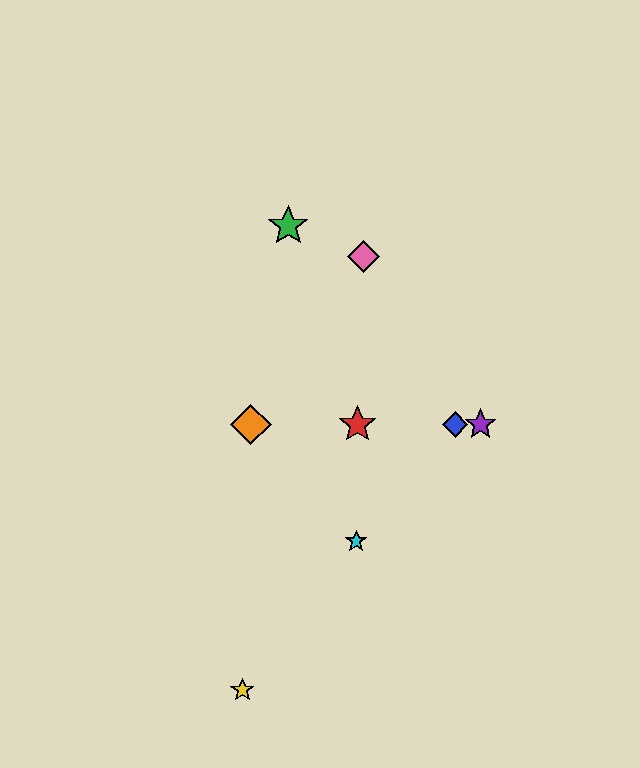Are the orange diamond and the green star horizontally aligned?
No, the orange diamond is at y≈425 and the green star is at y≈226.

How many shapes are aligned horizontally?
4 shapes (the red star, the blue diamond, the purple star, the orange diamond) are aligned horizontally.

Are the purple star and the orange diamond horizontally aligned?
Yes, both are at y≈425.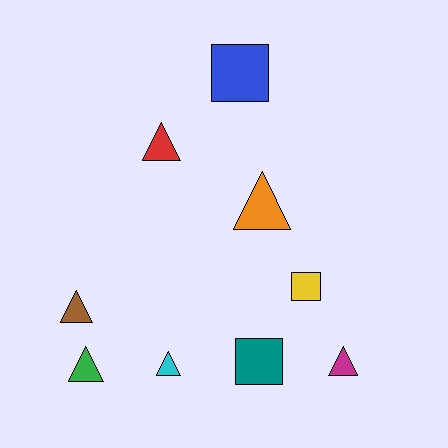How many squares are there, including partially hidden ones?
There are 3 squares.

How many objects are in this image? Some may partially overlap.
There are 9 objects.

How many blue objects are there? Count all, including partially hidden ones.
There is 1 blue object.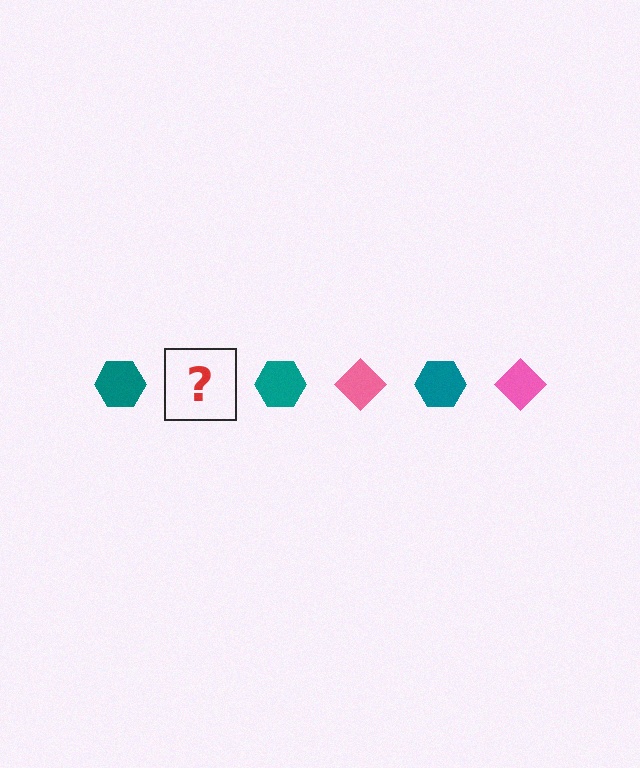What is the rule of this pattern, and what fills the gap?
The rule is that the pattern alternates between teal hexagon and pink diamond. The gap should be filled with a pink diamond.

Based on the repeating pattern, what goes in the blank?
The blank should be a pink diamond.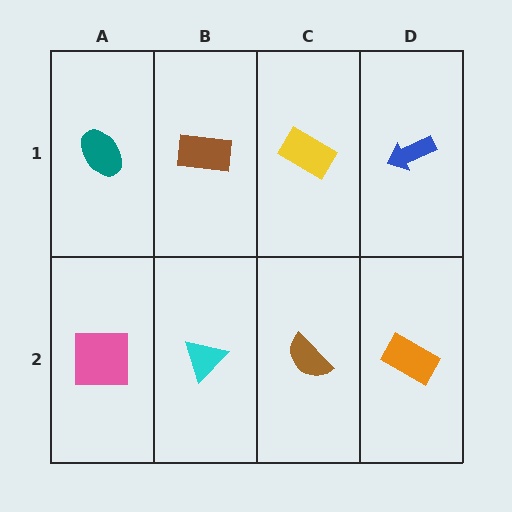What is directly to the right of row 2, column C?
An orange rectangle.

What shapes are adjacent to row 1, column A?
A pink square (row 2, column A), a brown rectangle (row 1, column B).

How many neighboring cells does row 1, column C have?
3.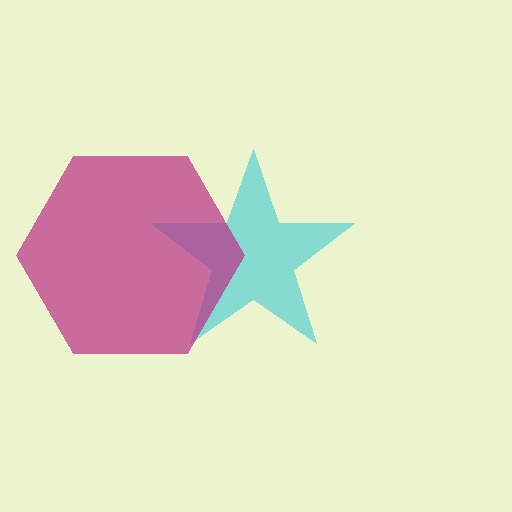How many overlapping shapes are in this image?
There are 2 overlapping shapes in the image.